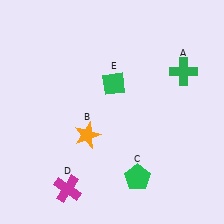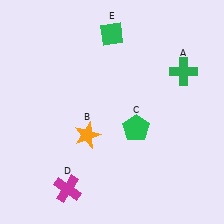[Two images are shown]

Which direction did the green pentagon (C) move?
The green pentagon (C) moved up.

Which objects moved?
The objects that moved are: the green pentagon (C), the green diamond (E).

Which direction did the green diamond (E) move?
The green diamond (E) moved up.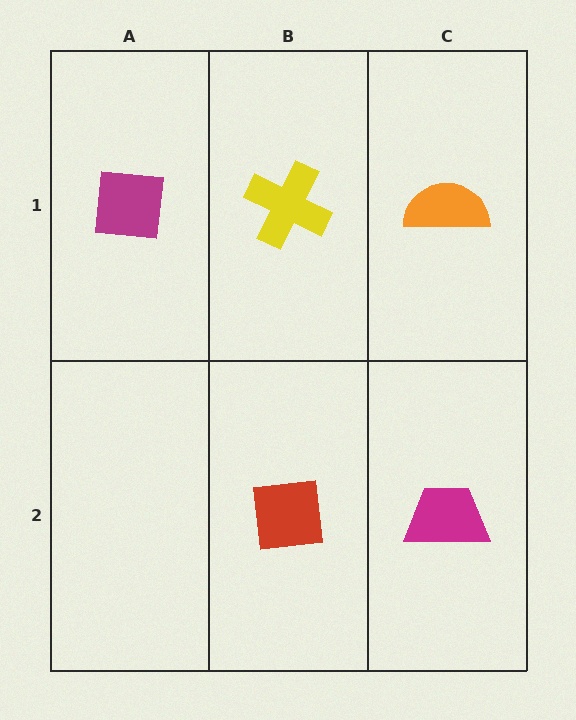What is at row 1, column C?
An orange semicircle.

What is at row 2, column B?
A red square.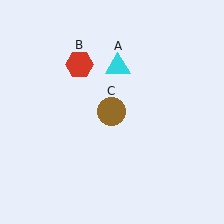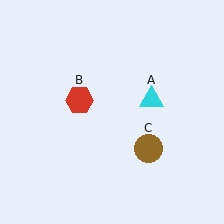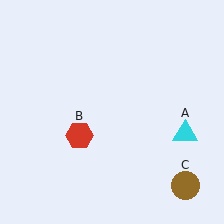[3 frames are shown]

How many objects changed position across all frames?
3 objects changed position: cyan triangle (object A), red hexagon (object B), brown circle (object C).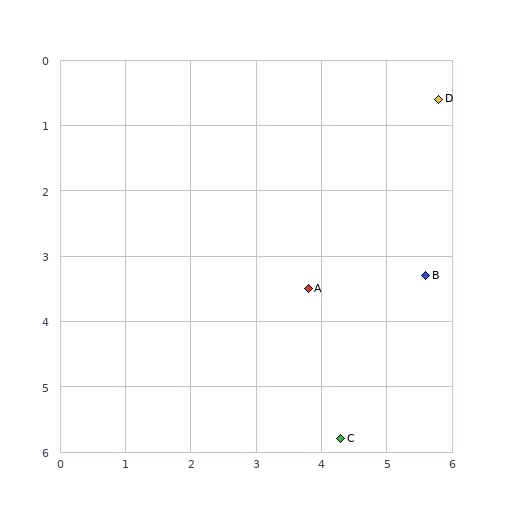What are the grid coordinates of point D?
Point D is at approximately (5.8, 0.6).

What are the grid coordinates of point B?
Point B is at approximately (5.6, 3.3).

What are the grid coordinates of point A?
Point A is at approximately (3.8, 3.5).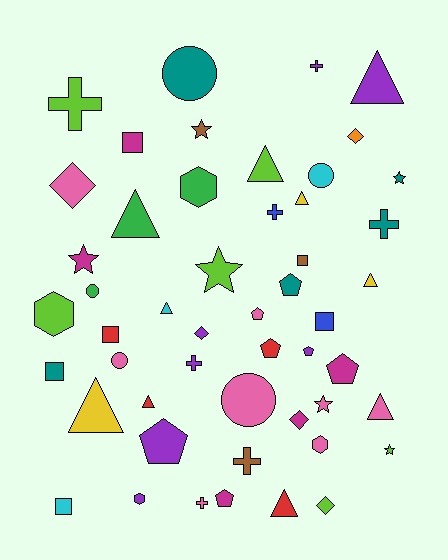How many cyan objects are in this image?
There are 3 cyan objects.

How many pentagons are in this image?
There are 7 pentagons.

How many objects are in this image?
There are 50 objects.